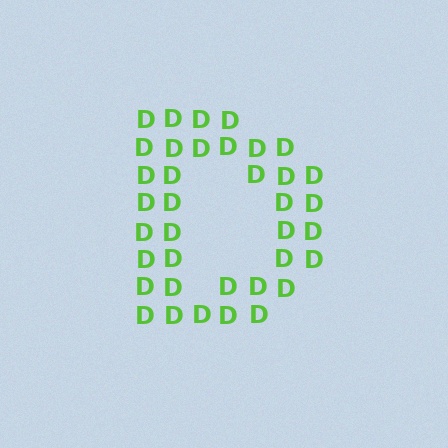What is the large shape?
The large shape is the letter D.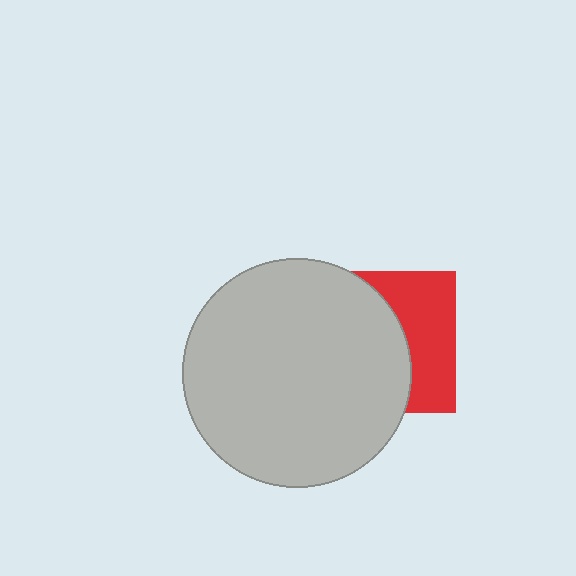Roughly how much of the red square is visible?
A small part of it is visible (roughly 40%).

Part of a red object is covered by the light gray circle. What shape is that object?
It is a square.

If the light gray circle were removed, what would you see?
You would see the complete red square.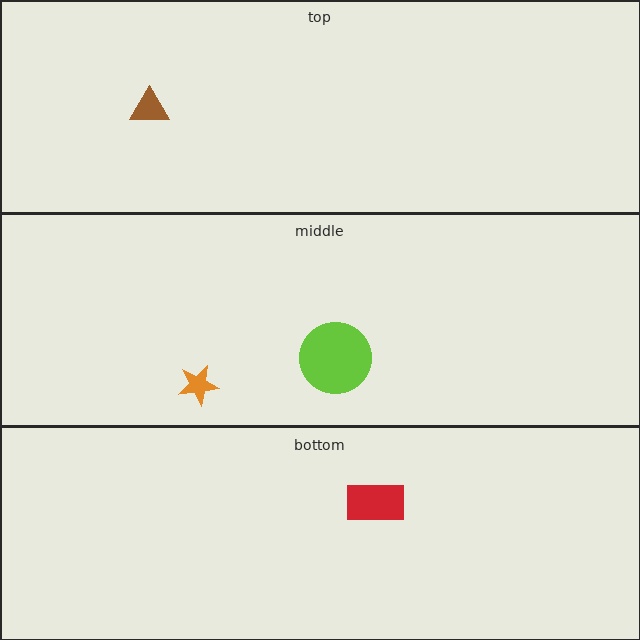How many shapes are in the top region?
1.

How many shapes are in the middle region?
2.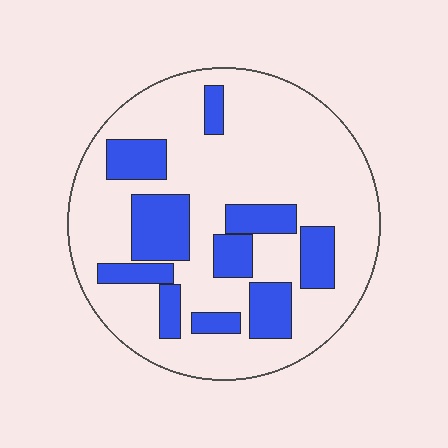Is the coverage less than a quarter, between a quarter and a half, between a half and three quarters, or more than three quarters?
Between a quarter and a half.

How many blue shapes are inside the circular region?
10.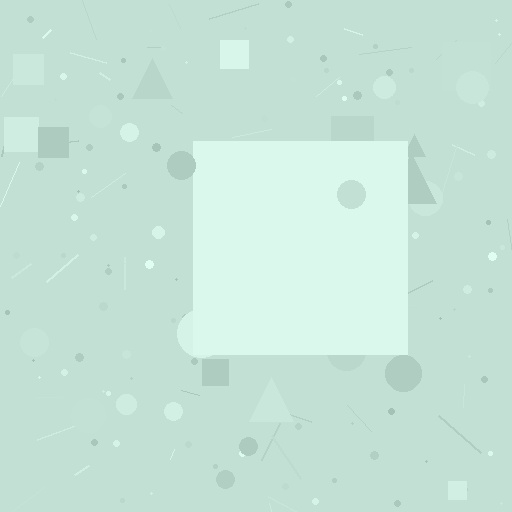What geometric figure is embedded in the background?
A square is embedded in the background.